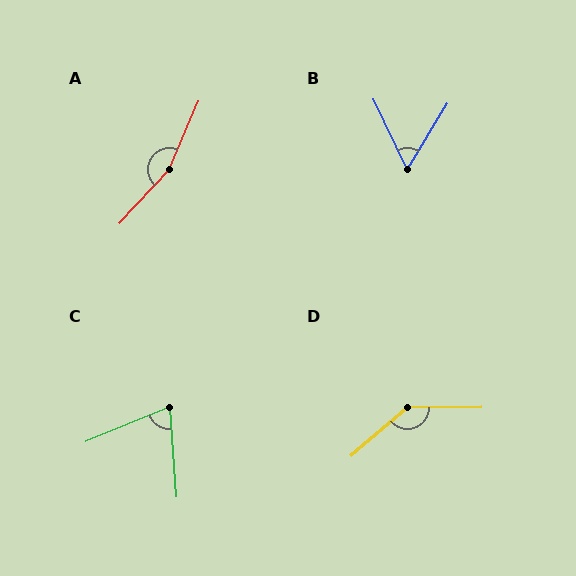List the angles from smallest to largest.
B (57°), C (72°), D (140°), A (161°).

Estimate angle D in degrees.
Approximately 140 degrees.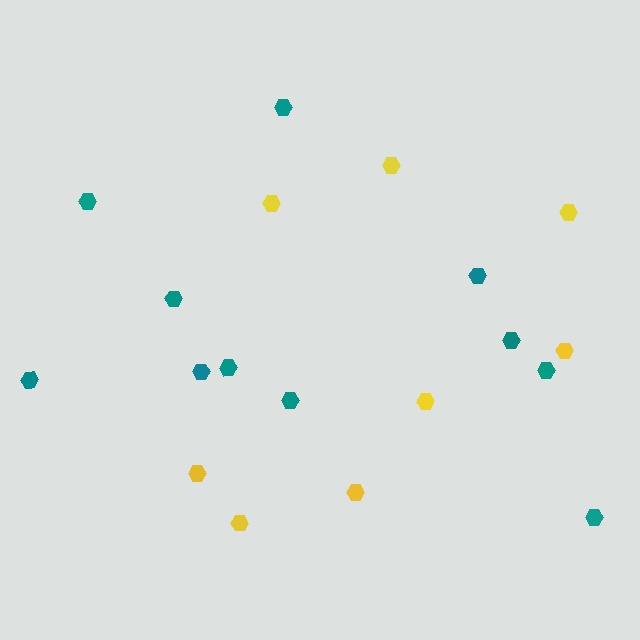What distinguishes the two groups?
There are 2 groups: one group of yellow hexagons (8) and one group of teal hexagons (11).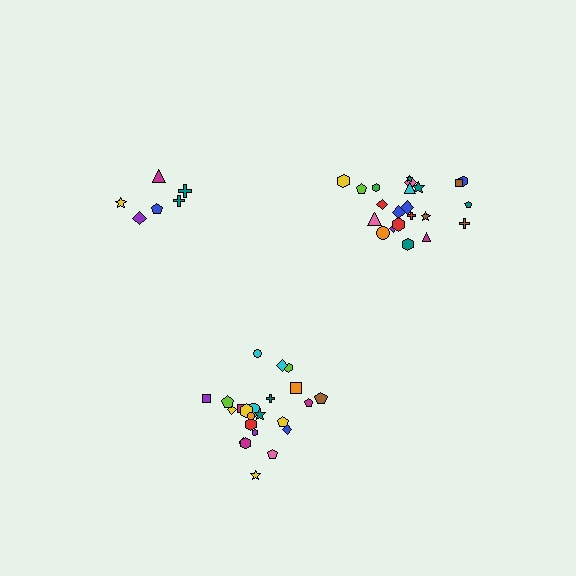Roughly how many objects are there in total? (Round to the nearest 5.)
Roughly 55 objects in total.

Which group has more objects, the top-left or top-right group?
The top-right group.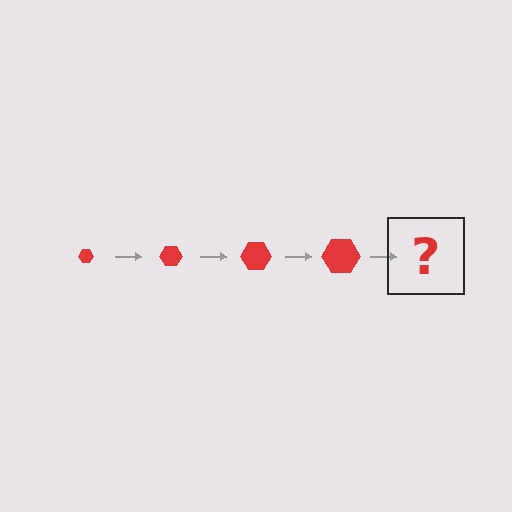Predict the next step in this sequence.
The next step is a red hexagon, larger than the previous one.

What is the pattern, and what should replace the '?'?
The pattern is that the hexagon gets progressively larger each step. The '?' should be a red hexagon, larger than the previous one.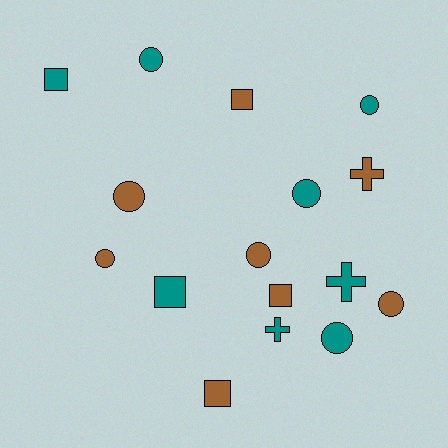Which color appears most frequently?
Brown, with 8 objects.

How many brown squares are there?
There are 3 brown squares.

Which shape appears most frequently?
Circle, with 8 objects.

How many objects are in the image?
There are 16 objects.